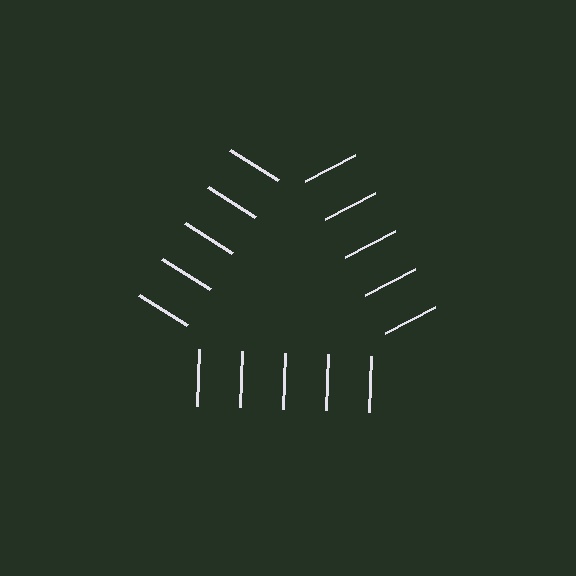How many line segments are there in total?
15 — 5 along each of the 3 edges.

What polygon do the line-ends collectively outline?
An illusory triangle — the line segments terminate on its edges but no continuous stroke is drawn.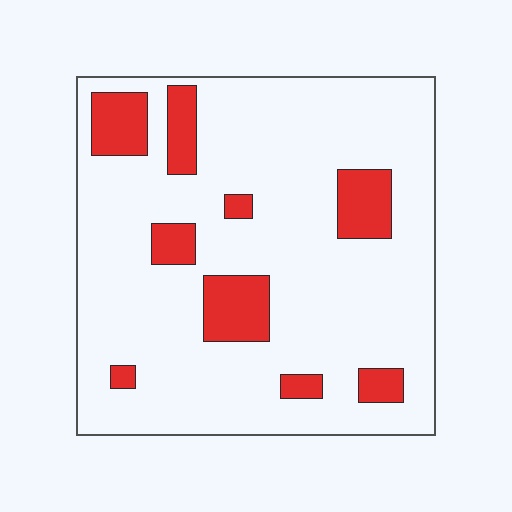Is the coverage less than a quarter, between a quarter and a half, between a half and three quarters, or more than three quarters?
Less than a quarter.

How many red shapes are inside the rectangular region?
9.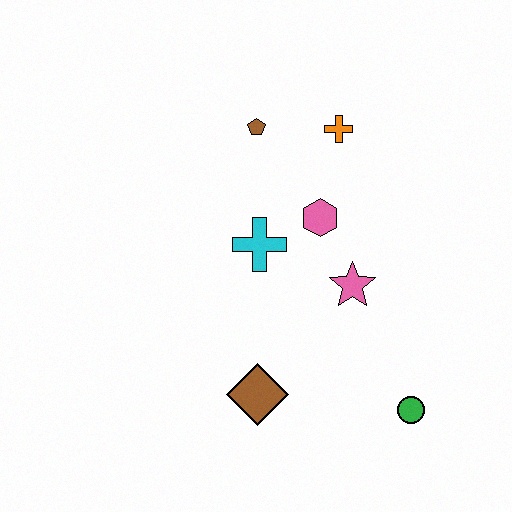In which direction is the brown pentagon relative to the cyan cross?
The brown pentagon is above the cyan cross.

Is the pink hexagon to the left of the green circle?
Yes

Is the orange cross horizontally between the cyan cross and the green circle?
Yes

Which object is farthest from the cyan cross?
The green circle is farthest from the cyan cross.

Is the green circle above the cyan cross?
No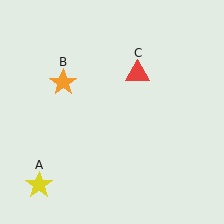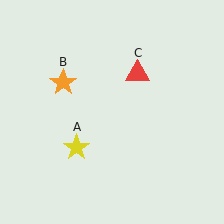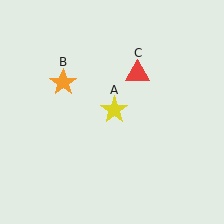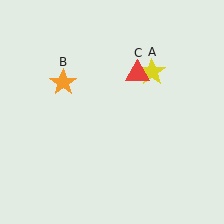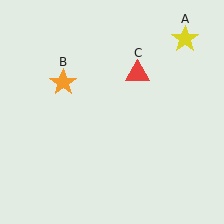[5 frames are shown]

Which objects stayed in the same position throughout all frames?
Orange star (object B) and red triangle (object C) remained stationary.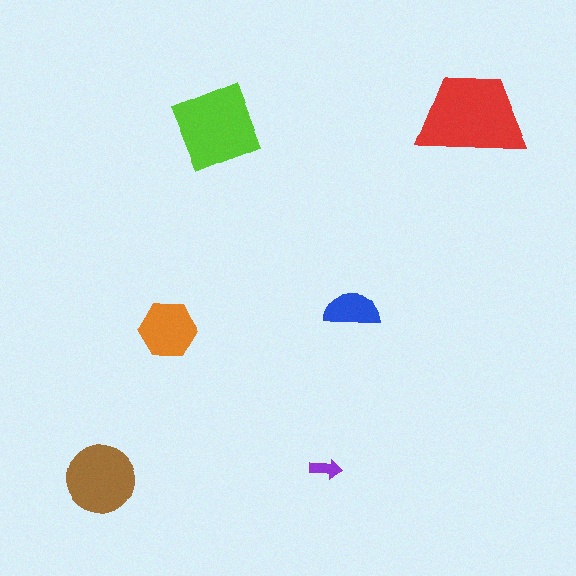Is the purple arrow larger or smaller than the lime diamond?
Smaller.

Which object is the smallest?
The purple arrow.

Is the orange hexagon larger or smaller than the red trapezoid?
Smaller.